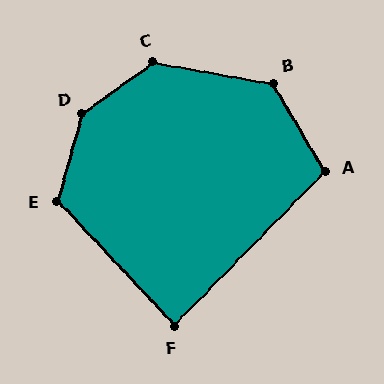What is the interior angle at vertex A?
Approximately 105 degrees (obtuse).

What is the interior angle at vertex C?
Approximately 134 degrees (obtuse).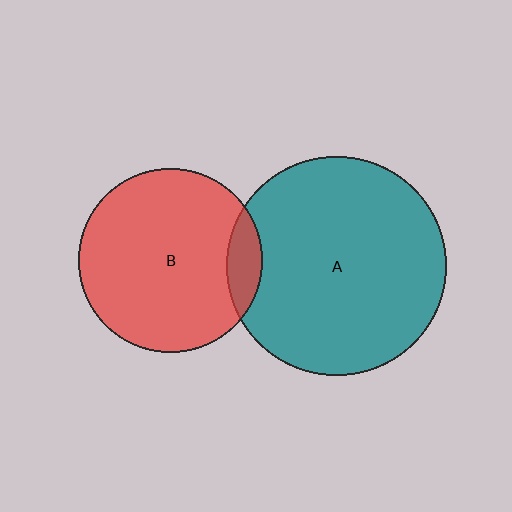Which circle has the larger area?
Circle A (teal).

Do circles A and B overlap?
Yes.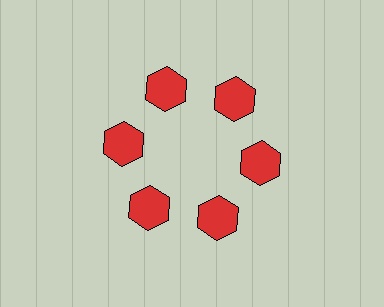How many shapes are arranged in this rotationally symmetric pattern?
There are 6 shapes, arranged in 6 groups of 1.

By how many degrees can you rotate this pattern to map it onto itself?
The pattern maps onto itself every 60 degrees of rotation.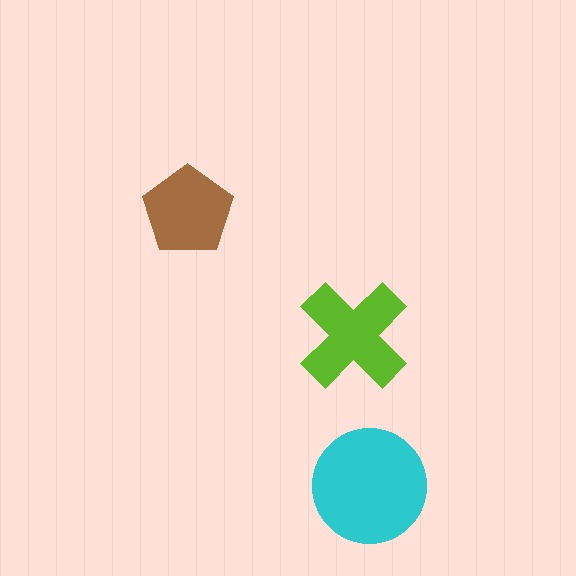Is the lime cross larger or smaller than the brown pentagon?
Larger.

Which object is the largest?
The cyan circle.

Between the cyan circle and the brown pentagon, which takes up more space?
The cyan circle.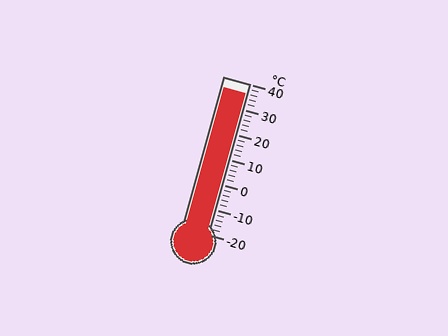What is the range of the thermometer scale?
The thermometer scale ranges from -20°C to 40°C.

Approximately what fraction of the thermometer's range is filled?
The thermometer is filled to approximately 95% of its range.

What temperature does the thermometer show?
The thermometer shows approximately 36°C.